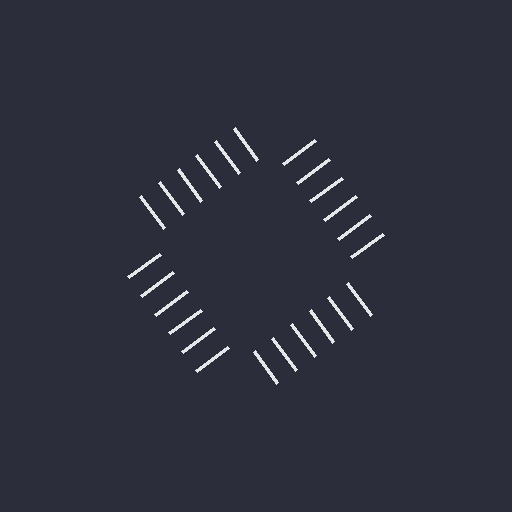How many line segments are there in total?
24 — 6 along each of the 4 edges.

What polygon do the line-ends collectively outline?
An illusory square — the line segments terminate on its edges but no continuous stroke is drawn.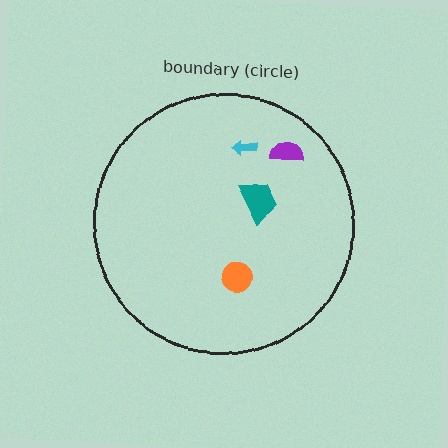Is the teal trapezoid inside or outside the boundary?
Inside.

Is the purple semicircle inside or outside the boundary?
Inside.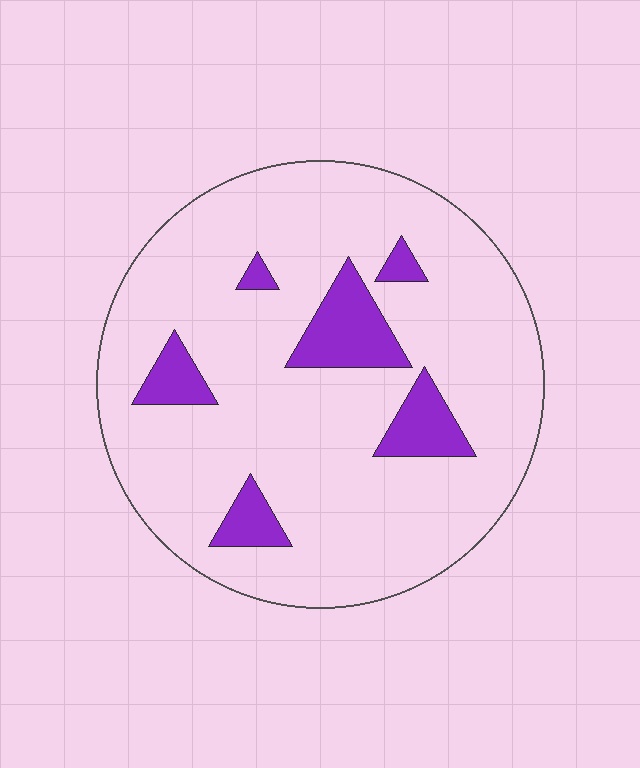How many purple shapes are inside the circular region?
6.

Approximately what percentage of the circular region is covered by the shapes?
Approximately 15%.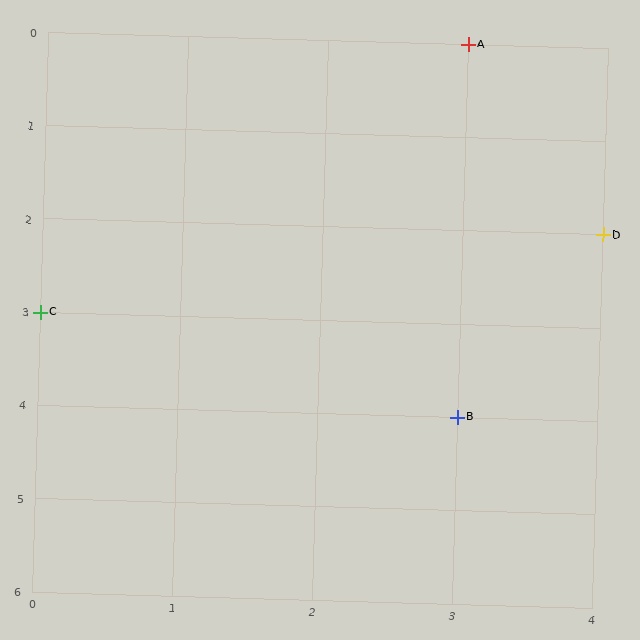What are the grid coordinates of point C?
Point C is at grid coordinates (0, 3).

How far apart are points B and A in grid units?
Points B and A are 4 rows apart.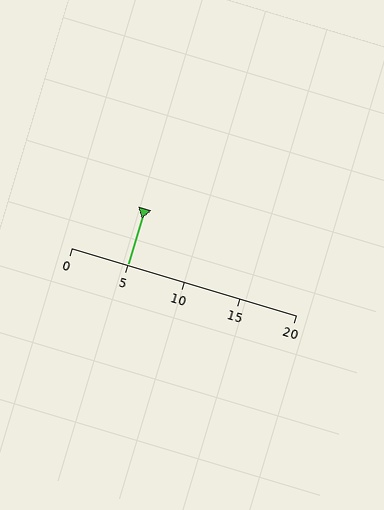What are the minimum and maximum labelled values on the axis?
The axis runs from 0 to 20.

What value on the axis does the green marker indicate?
The marker indicates approximately 5.